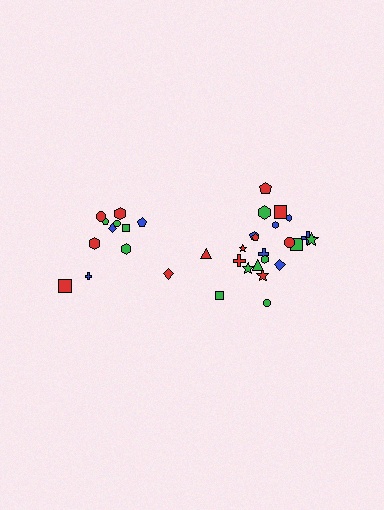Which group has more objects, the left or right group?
The right group.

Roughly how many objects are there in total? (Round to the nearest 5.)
Roughly 35 objects in total.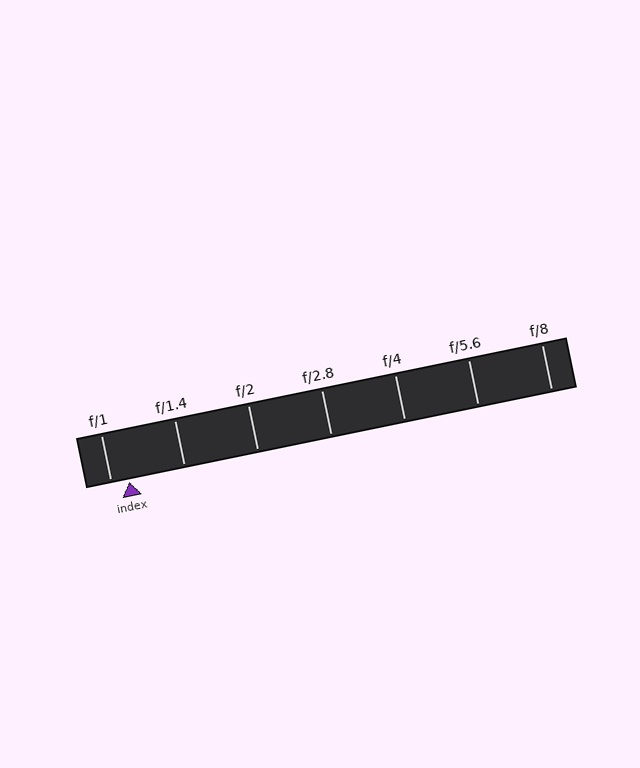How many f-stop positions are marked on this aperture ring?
There are 7 f-stop positions marked.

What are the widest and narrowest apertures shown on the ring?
The widest aperture shown is f/1 and the narrowest is f/8.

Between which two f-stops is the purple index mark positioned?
The index mark is between f/1 and f/1.4.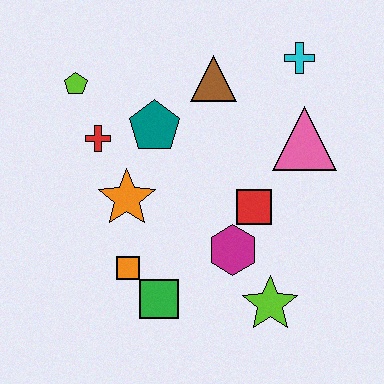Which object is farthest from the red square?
The lime pentagon is farthest from the red square.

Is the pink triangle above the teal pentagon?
No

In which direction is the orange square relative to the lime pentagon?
The orange square is below the lime pentagon.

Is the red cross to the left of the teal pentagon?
Yes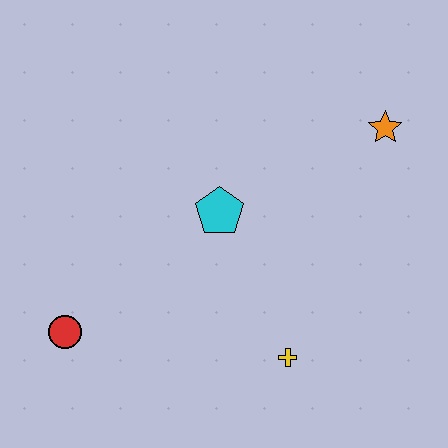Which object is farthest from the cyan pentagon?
The red circle is farthest from the cyan pentagon.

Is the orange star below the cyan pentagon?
No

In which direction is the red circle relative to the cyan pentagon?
The red circle is to the left of the cyan pentagon.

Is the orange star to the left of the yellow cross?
No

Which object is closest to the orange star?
The cyan pentagon is closest to the orange star.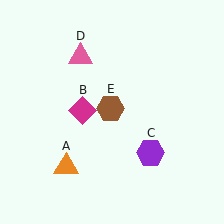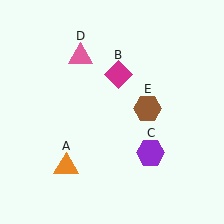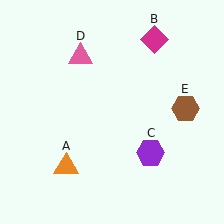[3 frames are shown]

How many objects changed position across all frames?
2 objects changed position: magenta diamond (object B), brown hexagon (object E).